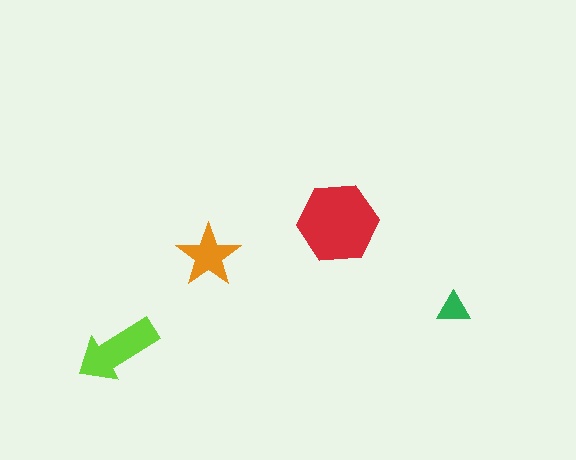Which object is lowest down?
The lime arrow is bottommost.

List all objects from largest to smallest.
The red hexagon, the lime arrow, the orange star, the green triangle.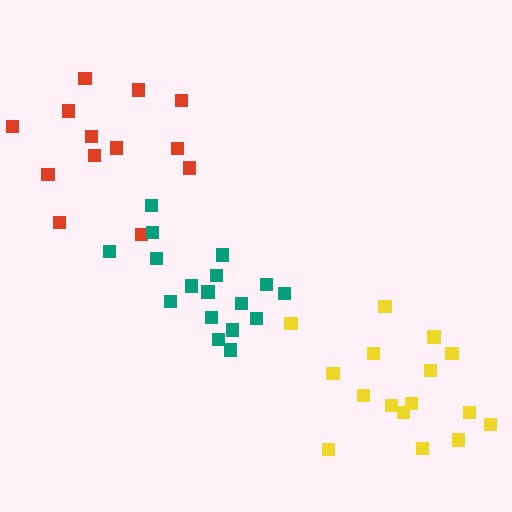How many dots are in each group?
Group 1: 13 dots, Group 2: 17 dots, Group 3: 16 dots (46 total).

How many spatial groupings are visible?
There are 3 spatial groupings.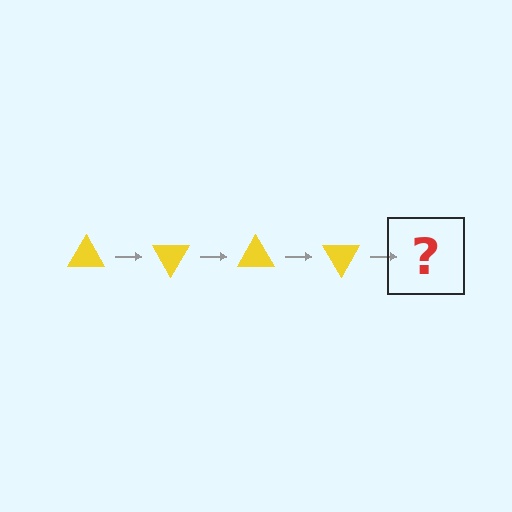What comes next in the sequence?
The next element should be a yellow triangle rotated 240 degrees.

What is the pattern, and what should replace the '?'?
The pattern is that the triangle rotates 60 degrees each step. The '?' should be a yellow triangle rotated 240 degrees.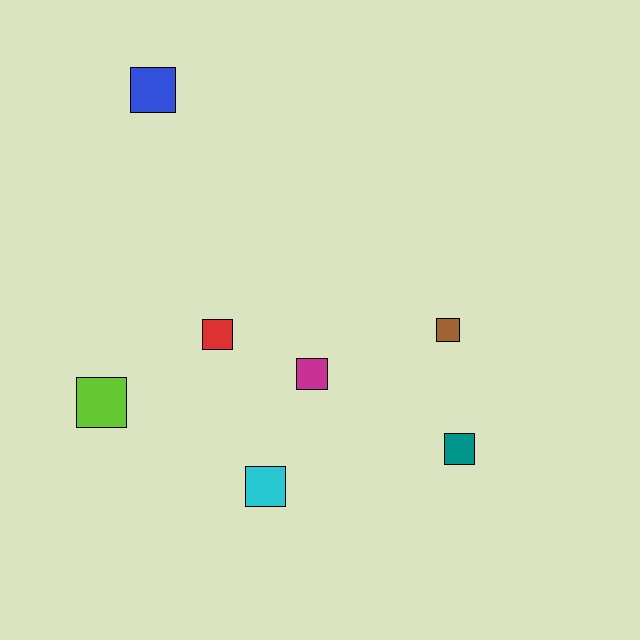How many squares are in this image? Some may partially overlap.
There are 7 squares.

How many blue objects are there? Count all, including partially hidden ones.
There is 1 blue object.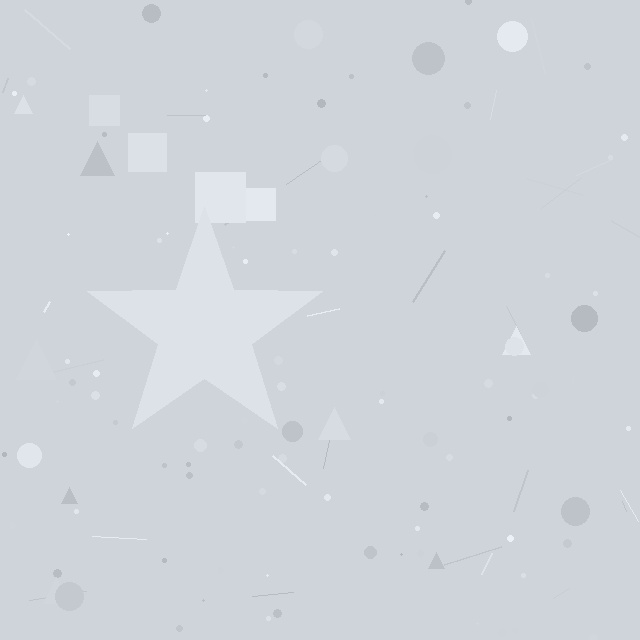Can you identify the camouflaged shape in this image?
The camouflaged shape is a star.